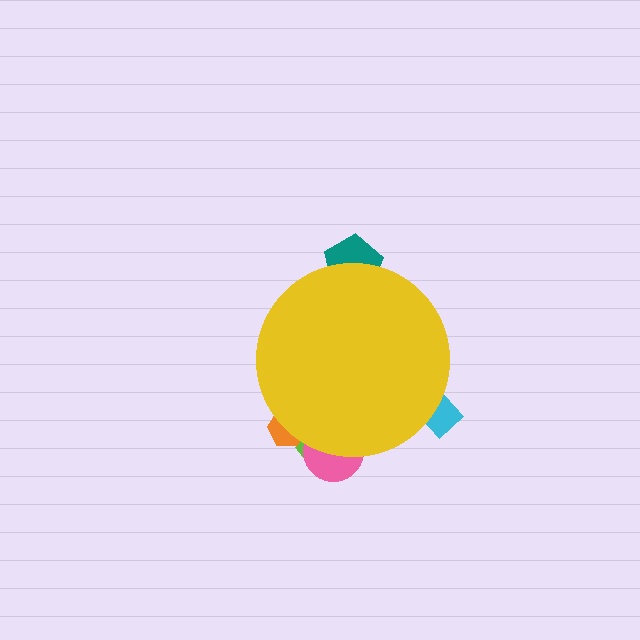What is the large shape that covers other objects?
A yellow circle.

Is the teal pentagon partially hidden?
Yes, the teal pentagon is partially hidden behind the yellow circle.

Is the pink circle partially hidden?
Yes, the pink circle is partially hidden behind the yellow circle.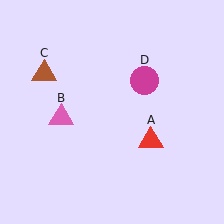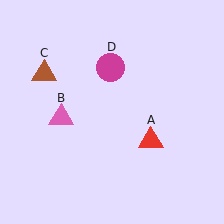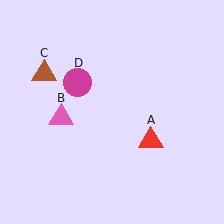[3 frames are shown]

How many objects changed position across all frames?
1 object changed position: magenta circle (object D).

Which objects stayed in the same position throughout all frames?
Red triangle (object A) and pink triangle (object B) and brown triangle (object C) remained stationary.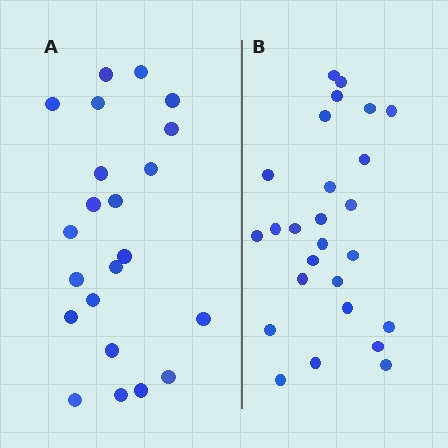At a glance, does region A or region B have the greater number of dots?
Region B (the right region) has more dots.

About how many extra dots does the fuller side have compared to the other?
Region B has about 4 more dots than region A.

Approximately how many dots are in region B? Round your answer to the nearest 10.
About 30 dots. (The exact count is 26, which rounds to 30.)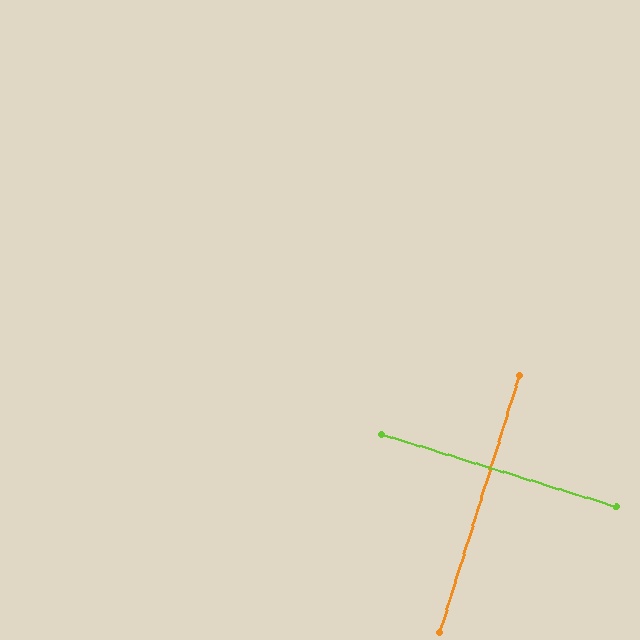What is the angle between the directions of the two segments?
Approximately 90 degrees.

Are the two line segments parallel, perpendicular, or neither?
Perpendicular — they meet at approximately 90°.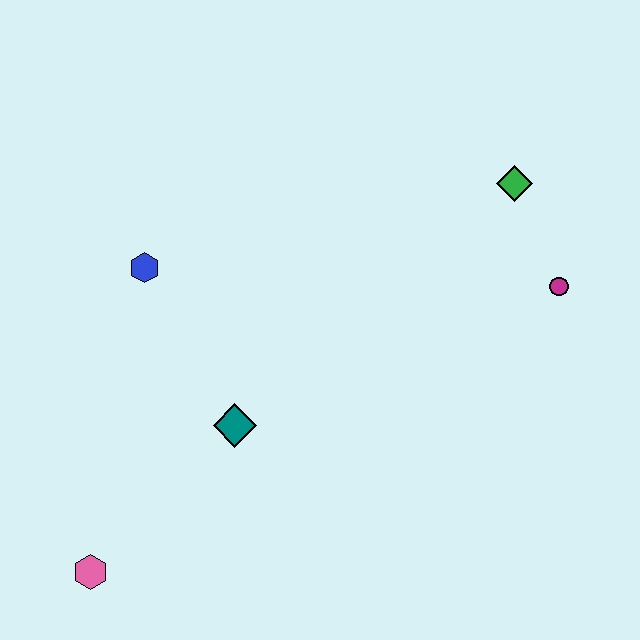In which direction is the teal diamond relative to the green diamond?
The teal diamond is to the left of the green diamond.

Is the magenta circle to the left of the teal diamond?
No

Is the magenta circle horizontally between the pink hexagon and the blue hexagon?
No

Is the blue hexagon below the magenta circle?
No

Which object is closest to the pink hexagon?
The teal diamond is closest to the pink hexagon.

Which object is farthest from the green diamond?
The pink hexagon is farthest from the green diamond.